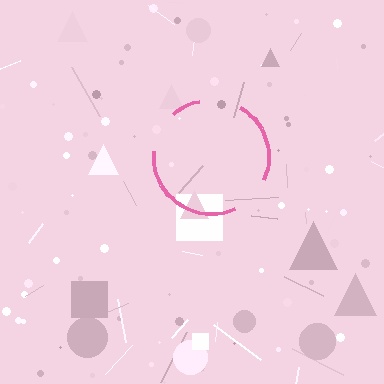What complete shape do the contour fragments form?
The contour fragments form a circle.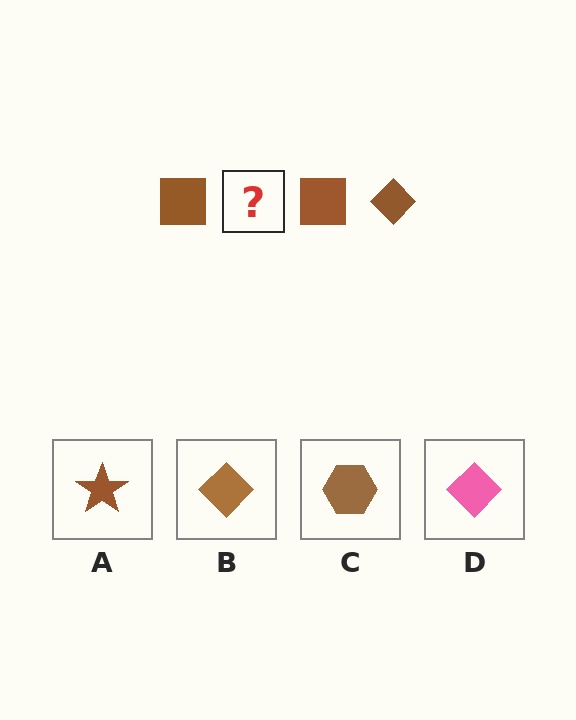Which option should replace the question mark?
Option B.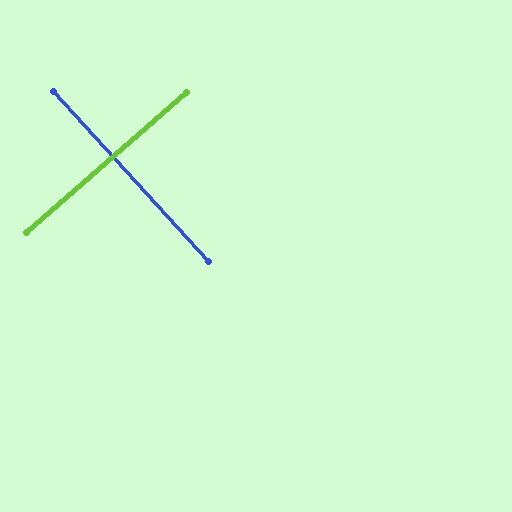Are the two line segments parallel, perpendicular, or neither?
Perpendicular — they meet at approximately 89°.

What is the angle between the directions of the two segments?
Approximately 89 degrees.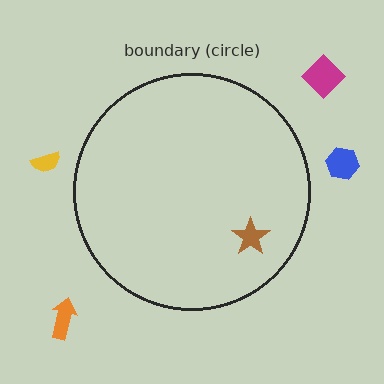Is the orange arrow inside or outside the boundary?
Outside.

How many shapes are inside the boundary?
1 inside, 4 outside.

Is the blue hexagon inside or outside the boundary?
Outside.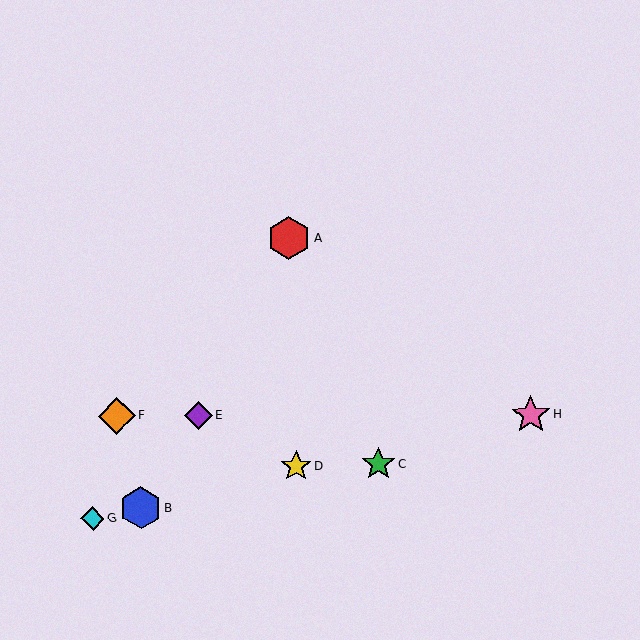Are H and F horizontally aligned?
Yes, both are at y≈415.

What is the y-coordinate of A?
Object A is at y≈238.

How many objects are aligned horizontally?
3 objects (E, F, H) are aligned horizontally.